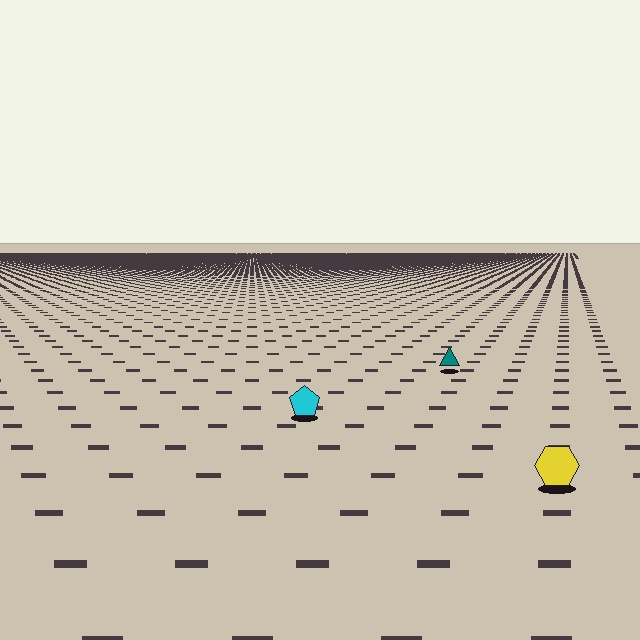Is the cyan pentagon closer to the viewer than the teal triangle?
Yes. The cyan pentagon is closer — you can tell from the texture gradient: the ground texture is coarser near it.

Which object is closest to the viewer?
The yellow hexagon is closest. The texture marks near it are larger and more spread out.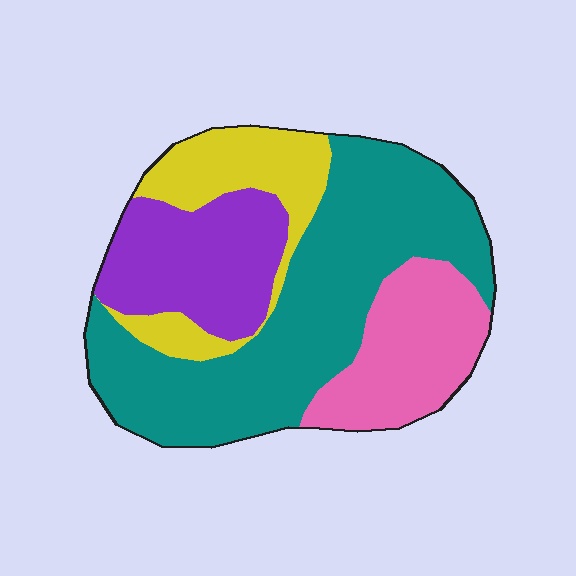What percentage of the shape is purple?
Purple takes up about one fifth (1/5) of the shape.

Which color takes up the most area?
Teal, at roughly 45%.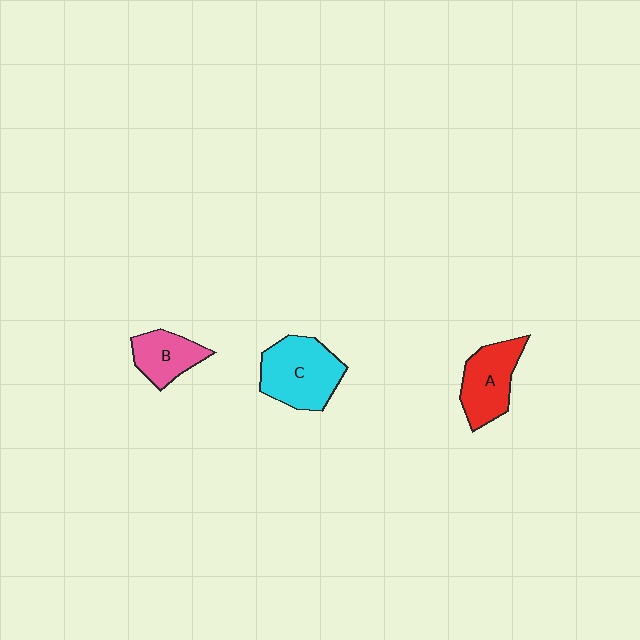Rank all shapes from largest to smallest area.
From largest to smallest: C (cyan), A (red), B (pink).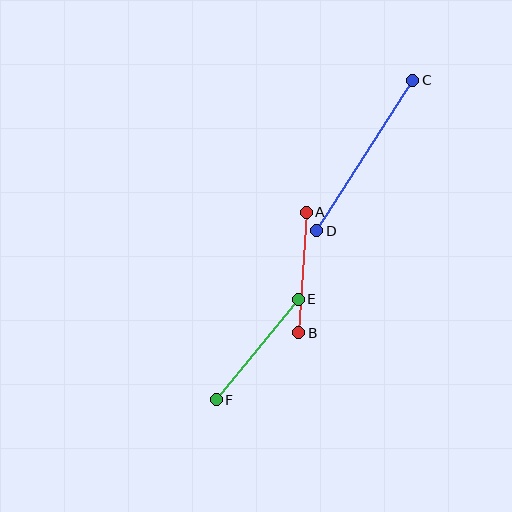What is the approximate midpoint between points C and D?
The midpoint is at approximately (365, 155) pixels.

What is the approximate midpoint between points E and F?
The midpoint is at approximately (257, 349) pixels.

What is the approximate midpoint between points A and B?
The midpoint is at approximately (303, 273) pixels.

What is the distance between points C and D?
The distance is approximately 179 pixels.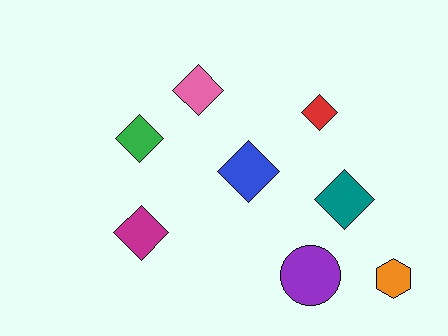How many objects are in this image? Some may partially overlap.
There are 8 objects.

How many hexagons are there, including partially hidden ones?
There is 1 hexagon.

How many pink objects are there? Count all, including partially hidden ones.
There is 1 pink object.